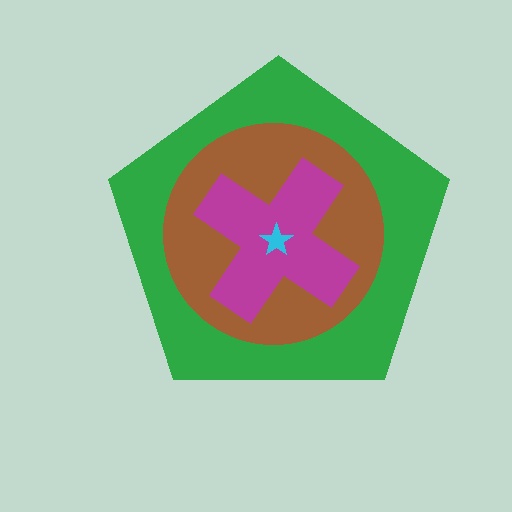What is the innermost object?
The cyan star.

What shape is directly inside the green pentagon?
The brown circle.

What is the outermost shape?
The green pentagon.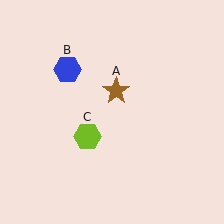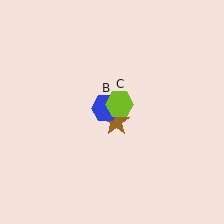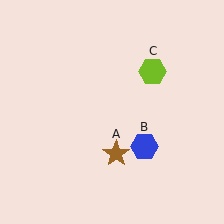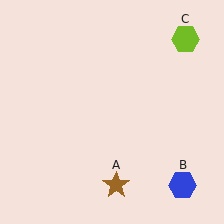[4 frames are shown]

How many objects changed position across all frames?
3 objects changed position: brown star (object A), blue hexagon (object B), lime hexagon (object C).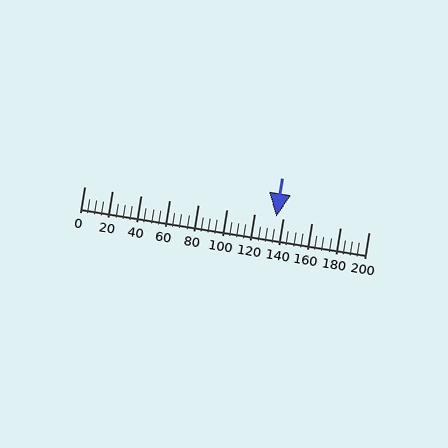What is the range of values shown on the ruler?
The ruler shows values from 0 to 200.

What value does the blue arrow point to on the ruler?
The blue arrow points to approximately 135.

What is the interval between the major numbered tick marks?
The major tick marks are spaced 20 units apart.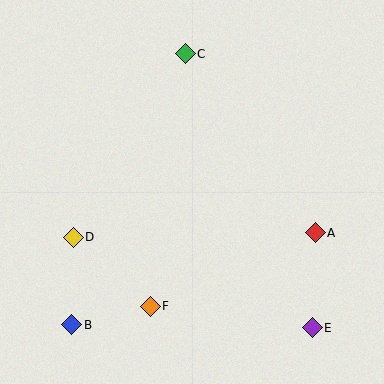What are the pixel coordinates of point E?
Point E is at (312, 328).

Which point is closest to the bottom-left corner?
Point B is closest to the bottom-left corner.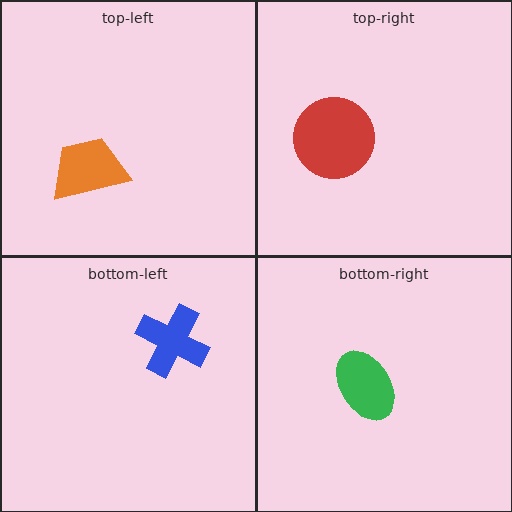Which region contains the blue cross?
The bottom-left region.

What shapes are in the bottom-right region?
The green ellipse.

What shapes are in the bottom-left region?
The blue cross.